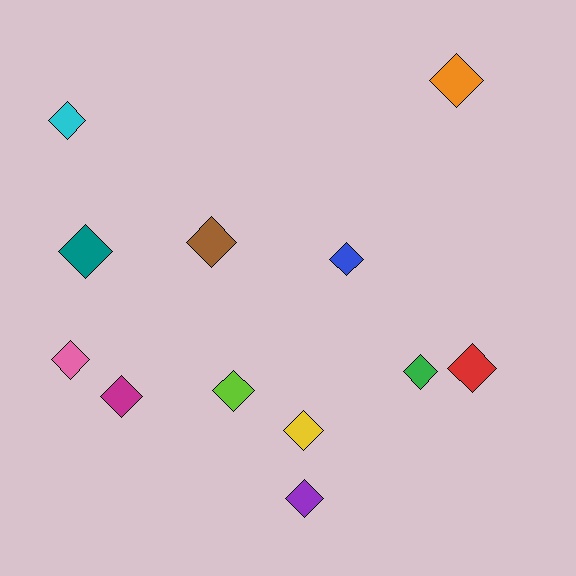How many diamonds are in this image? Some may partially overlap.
There are 12 diamonds.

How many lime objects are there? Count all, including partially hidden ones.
There is 1 lime object.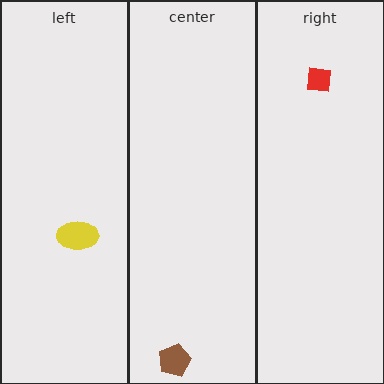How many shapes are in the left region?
1.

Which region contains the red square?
The right region.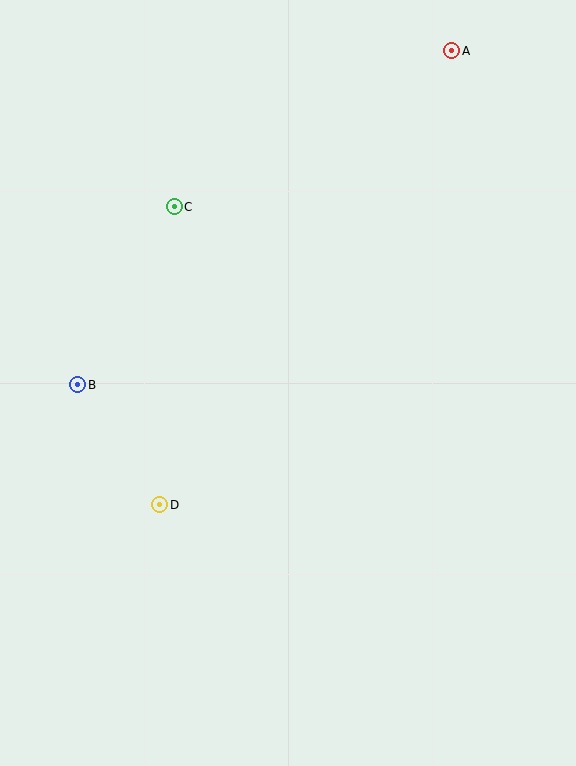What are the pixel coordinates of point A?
Point A is at (452, 51).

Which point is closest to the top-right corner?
Point A is closest to the top-right corner.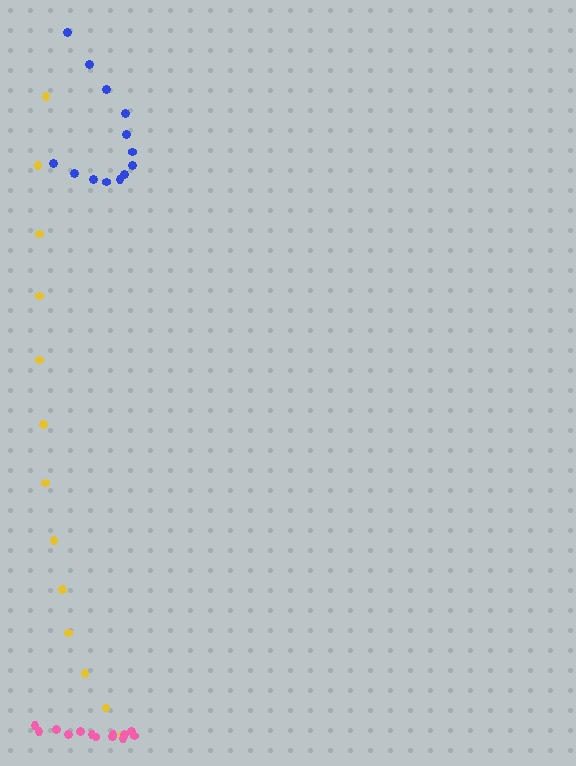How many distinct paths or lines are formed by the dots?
There are 3 distinct paths.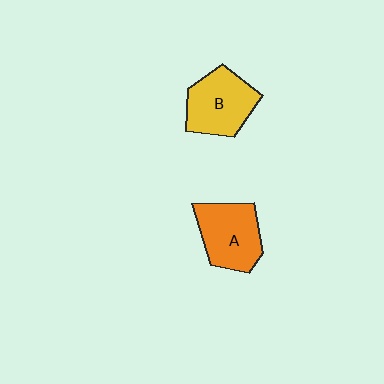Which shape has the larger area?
Shape A (orange).